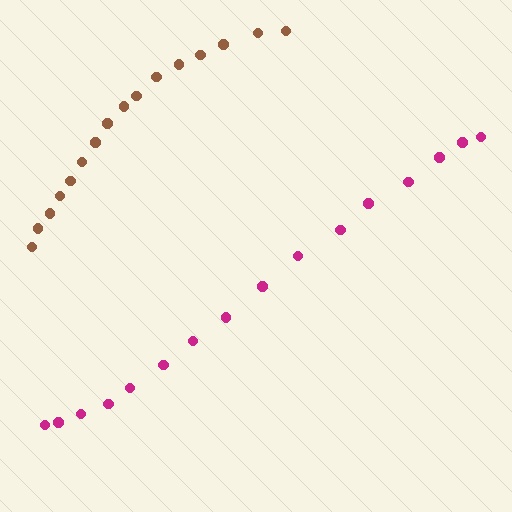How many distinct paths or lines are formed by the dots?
There are 2 distinct paths.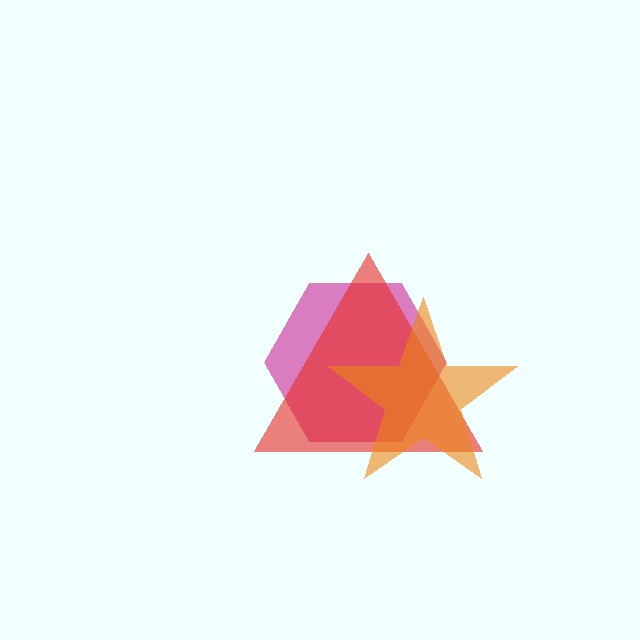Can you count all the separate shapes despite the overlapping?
Yes, there are 3 separate shapes.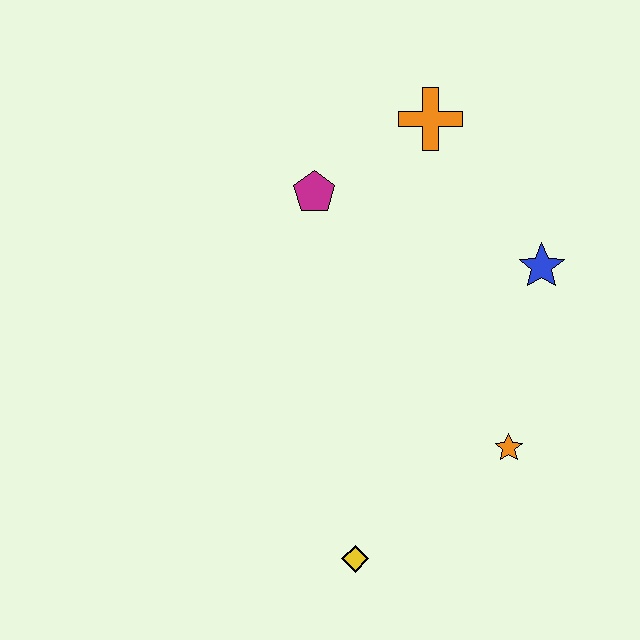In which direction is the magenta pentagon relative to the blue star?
The magenta pentagon is to the left of the blue star.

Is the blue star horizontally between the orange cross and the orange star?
No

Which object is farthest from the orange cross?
The yellow diamond is farthest from the orange cross.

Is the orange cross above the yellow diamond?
Yes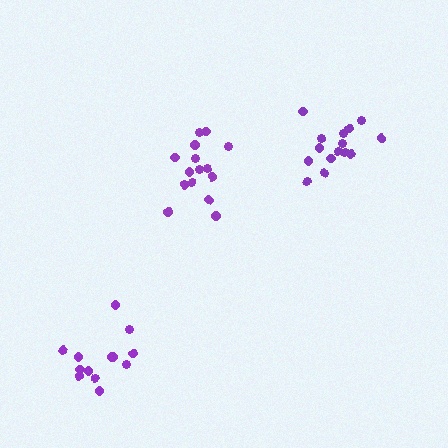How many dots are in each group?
Group 1: 15 dots, Group 2: 15 dots, Group 3: 13 dots (43 total).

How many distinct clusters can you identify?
There are 3 distinct clusters.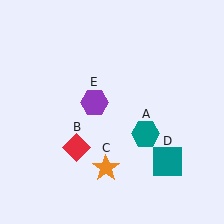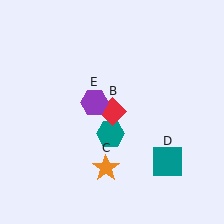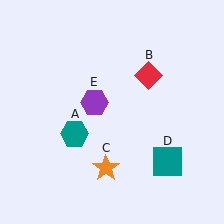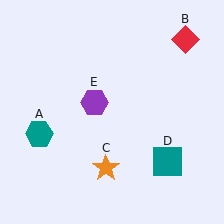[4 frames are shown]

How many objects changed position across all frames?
2 objects changed position: teal hexagon (object A), red diamond (object B).